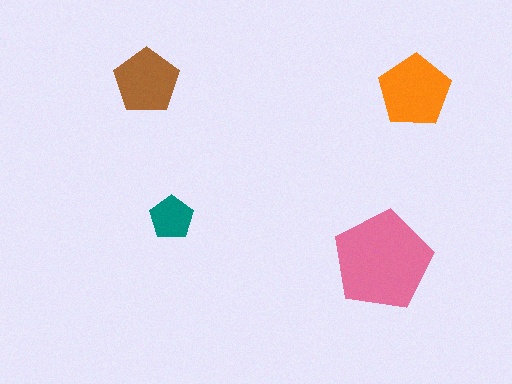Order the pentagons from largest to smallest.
the pink one, the orange one, the brown one, the teal one.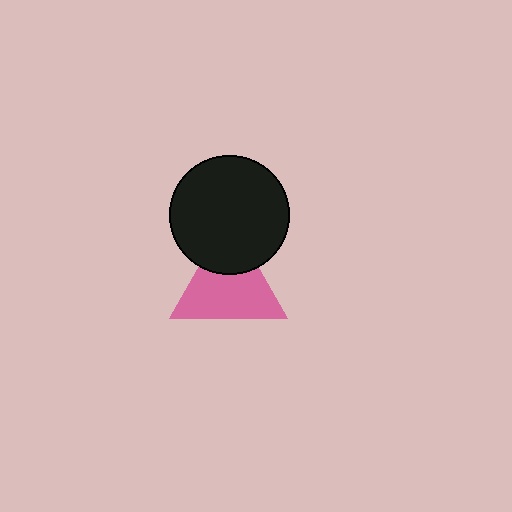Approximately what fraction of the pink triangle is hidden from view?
Roughly 30% of the pink triangle is hidden behind the black circle.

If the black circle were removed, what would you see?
You would see the complete pink triangle.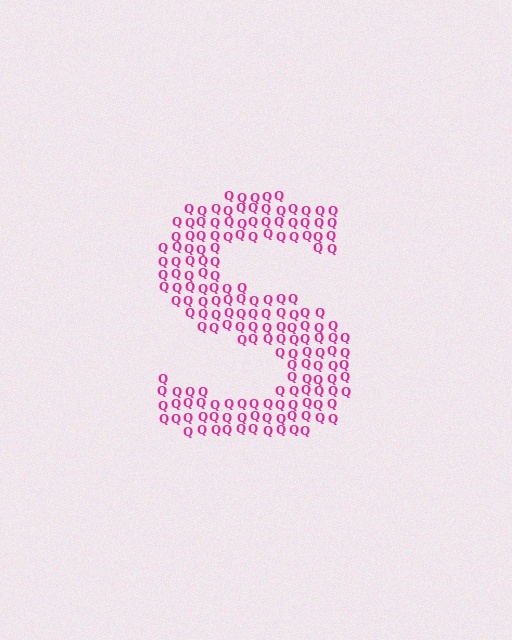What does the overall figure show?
The overall figure shows the letter S.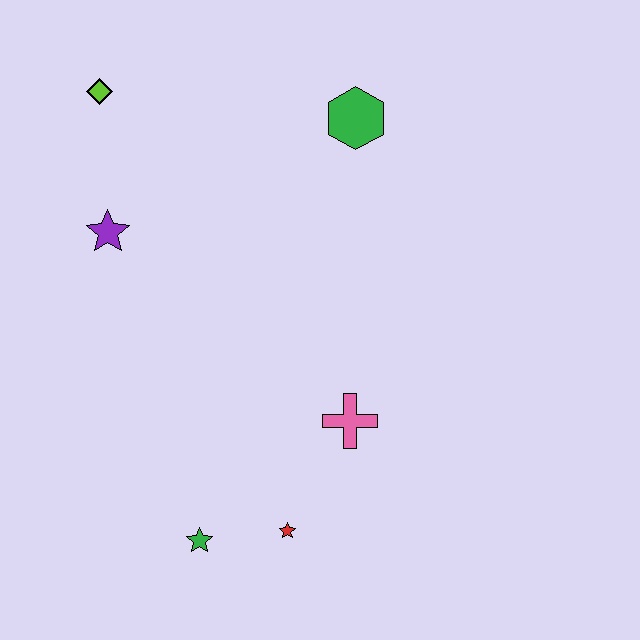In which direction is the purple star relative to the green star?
The purple star is above the green star.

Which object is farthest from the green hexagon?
The green star is farthest from the green hexagon.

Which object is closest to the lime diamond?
The purple star is closest to the lime diamond.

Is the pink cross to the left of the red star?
No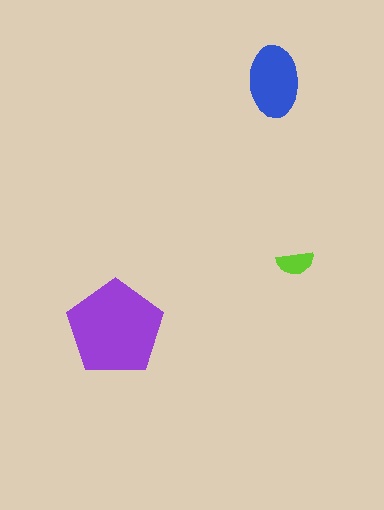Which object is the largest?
The purple pentagon.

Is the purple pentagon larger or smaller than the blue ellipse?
Larger.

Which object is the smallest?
The lime semicircle.